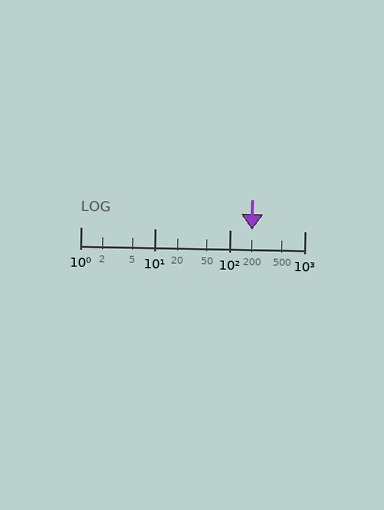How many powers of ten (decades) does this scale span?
The scale spans 3 decades, from 1 to 1000.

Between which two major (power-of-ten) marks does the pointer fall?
The pointer is between 100 and 1000.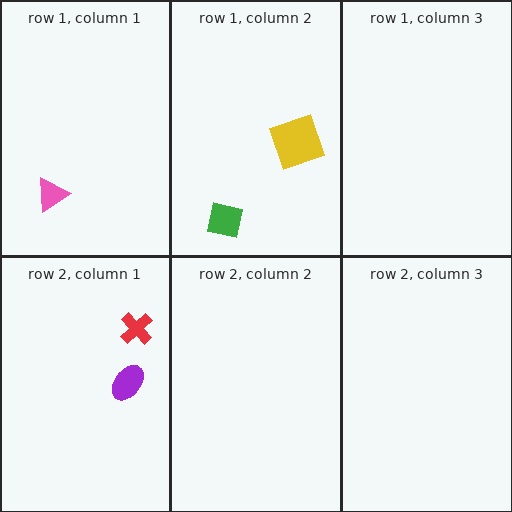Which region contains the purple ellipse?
The row 2, column 1 region.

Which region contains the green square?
The row 1, column 2 region.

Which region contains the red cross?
The row 2, column 1 region.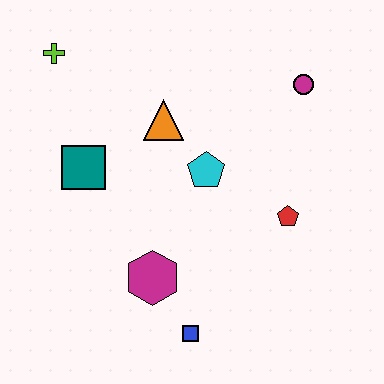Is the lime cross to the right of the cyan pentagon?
No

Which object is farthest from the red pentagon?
The lime cross is farthest from the red pentagon.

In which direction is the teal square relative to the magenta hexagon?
The teal square is above the magenta hexagon.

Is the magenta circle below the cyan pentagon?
No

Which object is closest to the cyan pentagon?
The orange triangle is closest to the cyan pentagon.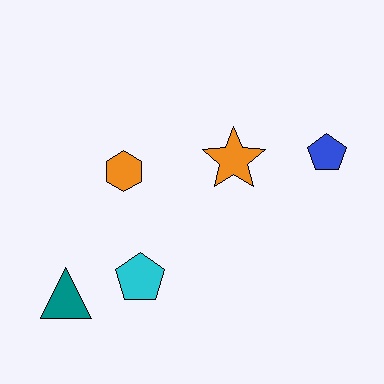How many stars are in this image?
There is 1 star.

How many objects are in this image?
There are 5 objects.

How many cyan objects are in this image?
There is 1 cyan object.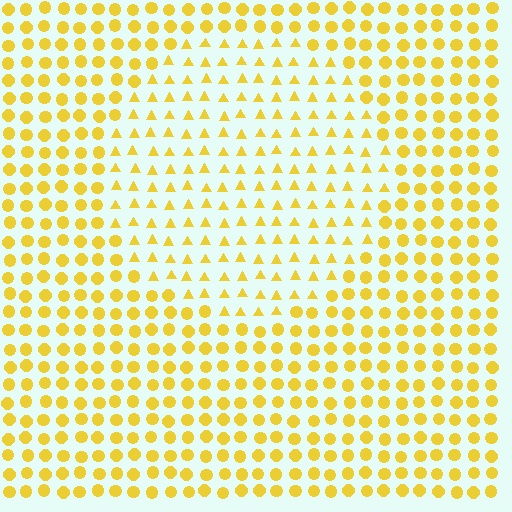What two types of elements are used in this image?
The image uses triangles inside the circle region and circles outside it.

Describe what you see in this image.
The image is filled with small yellow elements arranged in a uniform grid. A circle-shaped region contains triangles, while the surrounding area contains circles. The boundary is defined purely by the change in element shape.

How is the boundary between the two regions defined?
The boundary is defined by a change in element shape: triangles inside vs. circles outside. All elements share the same color and spacing.